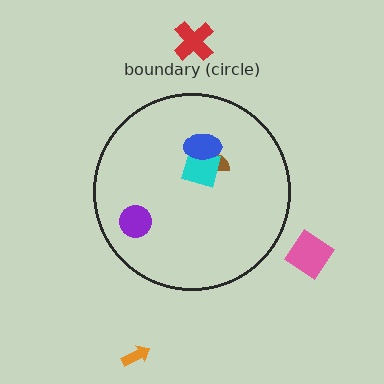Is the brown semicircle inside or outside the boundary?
Inside.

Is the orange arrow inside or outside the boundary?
Outside.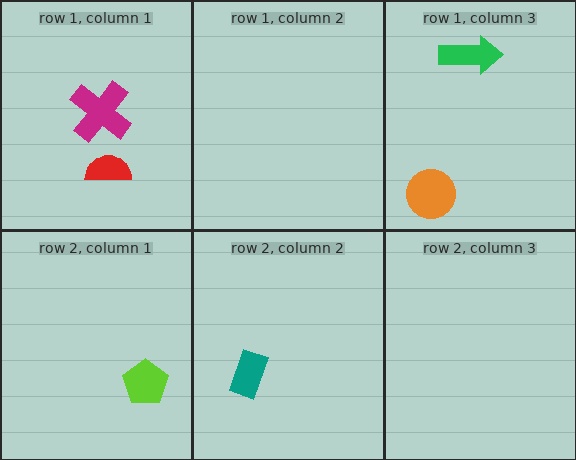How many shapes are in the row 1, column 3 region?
2.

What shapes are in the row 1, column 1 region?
The magenta cross, the red semicircle.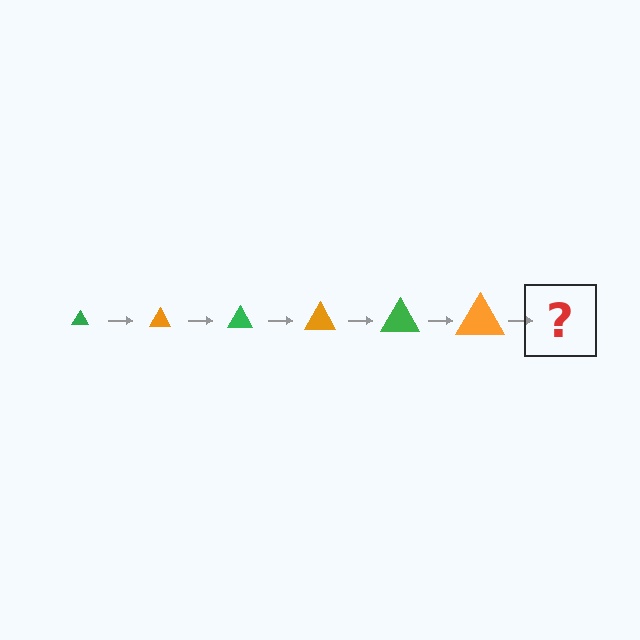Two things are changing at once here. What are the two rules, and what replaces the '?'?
The two rules are that the triangle grows larger each step and the color cycles through green and orange. The '?' should be a green triangle, larger than the previous one.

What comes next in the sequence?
The next element should be a green triangle, larger than the previous one.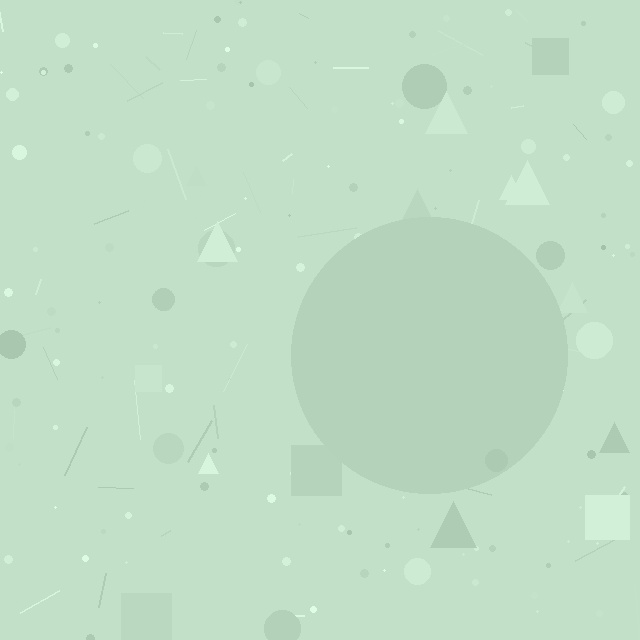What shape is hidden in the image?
A circle is hidden in the image.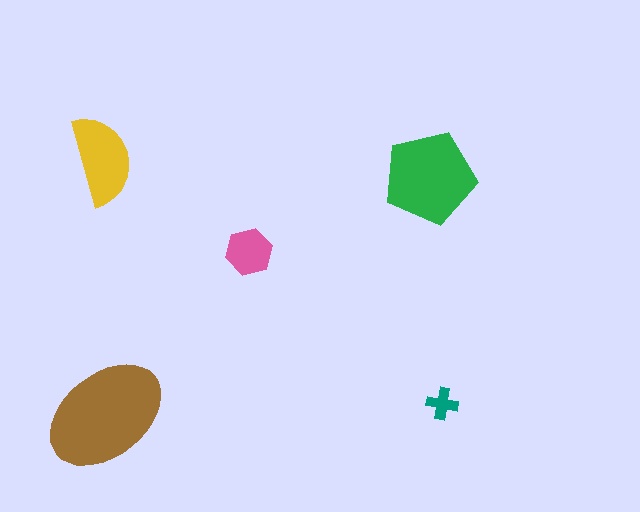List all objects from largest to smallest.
The brown ellipse, the green pentagon, the yellow semicircle, the pink hexagon, the teal cross.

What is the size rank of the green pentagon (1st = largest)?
2nd.